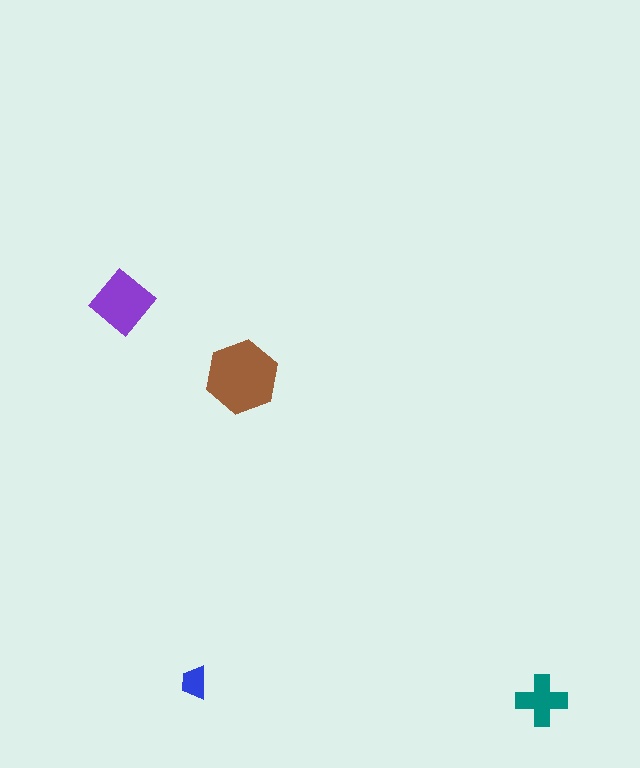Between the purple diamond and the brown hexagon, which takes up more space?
The brown hexagon.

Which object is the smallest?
The blue trapezoid.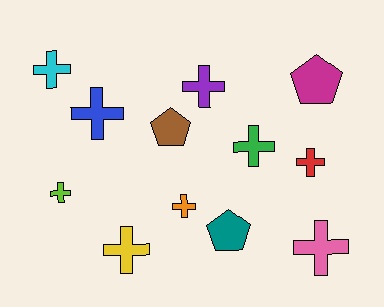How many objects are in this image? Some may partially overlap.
There are 12 objects.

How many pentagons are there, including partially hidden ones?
There are 3 pentagons.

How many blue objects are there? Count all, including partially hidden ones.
There is 1 blue object.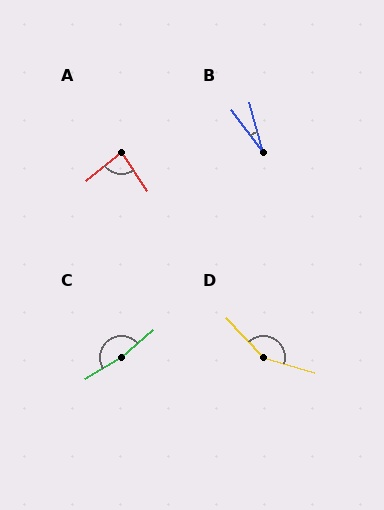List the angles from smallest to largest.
B (22°), A (85°), D (149°), C (170°).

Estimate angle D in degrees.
Approximately 149 degrees.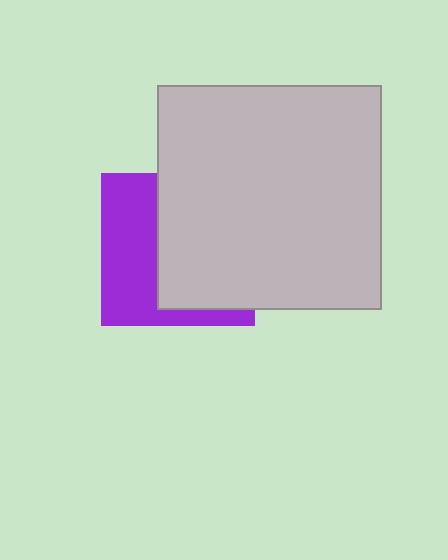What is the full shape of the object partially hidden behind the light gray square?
The partially hidden object is a purple square.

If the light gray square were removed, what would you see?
You would see the complete purple square.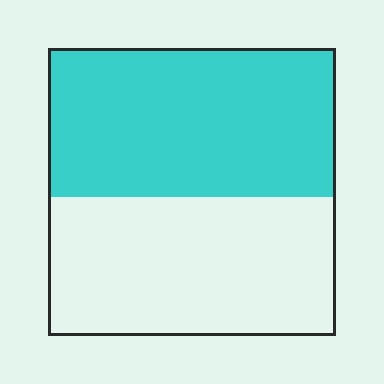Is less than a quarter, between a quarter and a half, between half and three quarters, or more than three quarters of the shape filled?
Between half and three quarters.